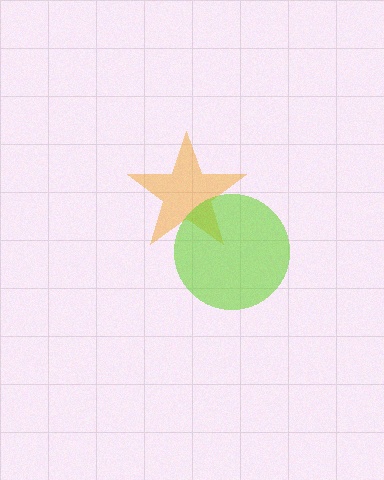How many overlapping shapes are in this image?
There are 2 overlapping shapes in the image.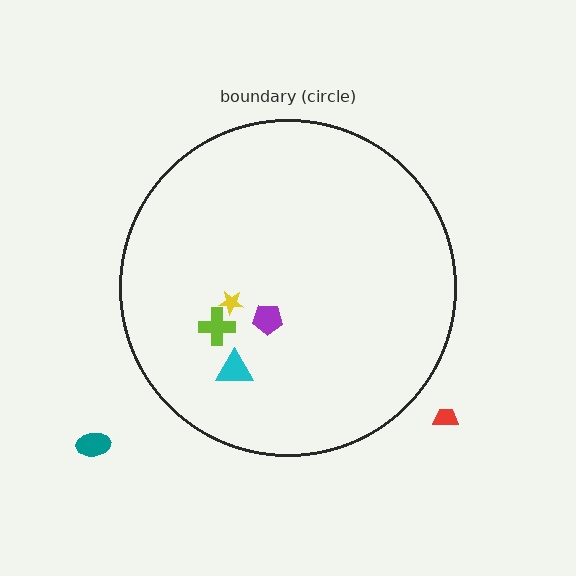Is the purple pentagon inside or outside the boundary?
Inside.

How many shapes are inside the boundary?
4 inside, 2 outside.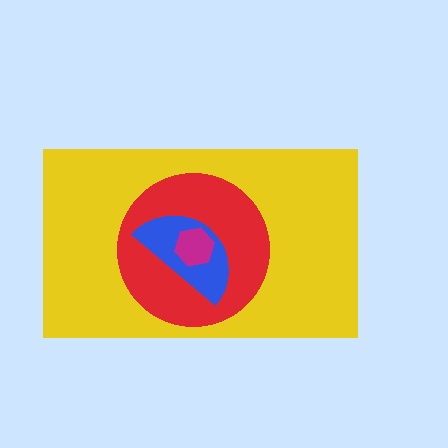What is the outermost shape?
The yellow rectangle.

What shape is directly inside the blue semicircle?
The magenta hexagon.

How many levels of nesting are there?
4.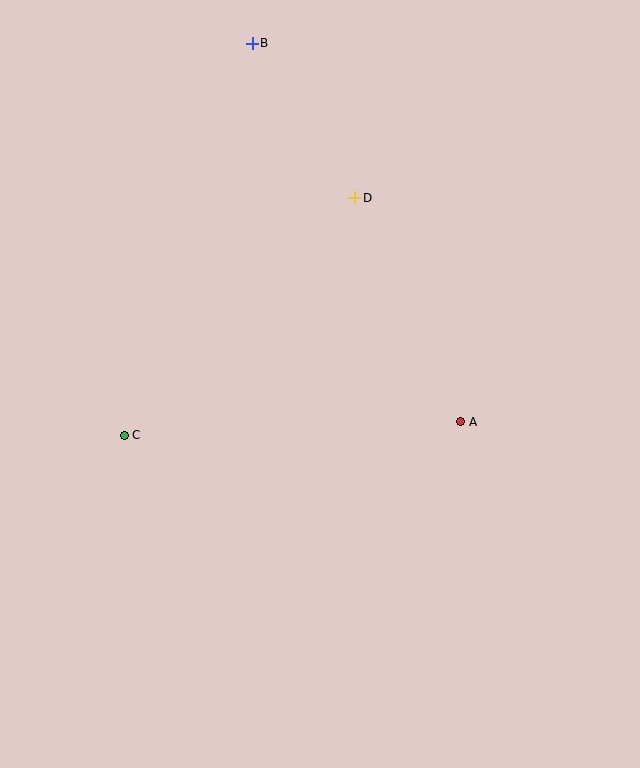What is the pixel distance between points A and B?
The distance between A and B is 432 pixels.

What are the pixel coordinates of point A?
Point A is at (461, 422).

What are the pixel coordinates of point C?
Point C is at (124, 436).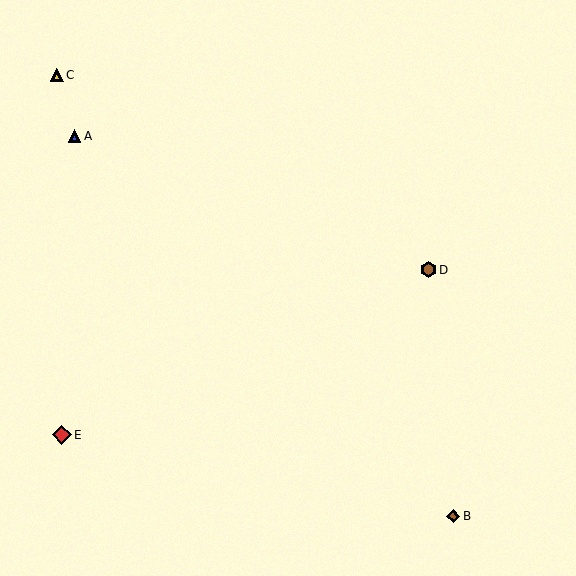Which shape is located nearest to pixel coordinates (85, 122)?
The blue triangle (labeled A) at (75, 136) is nearest to that location.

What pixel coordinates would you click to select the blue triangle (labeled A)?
Click at (75, 136) to select the blue triangle A.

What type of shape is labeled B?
Shape B is a brown diamond.